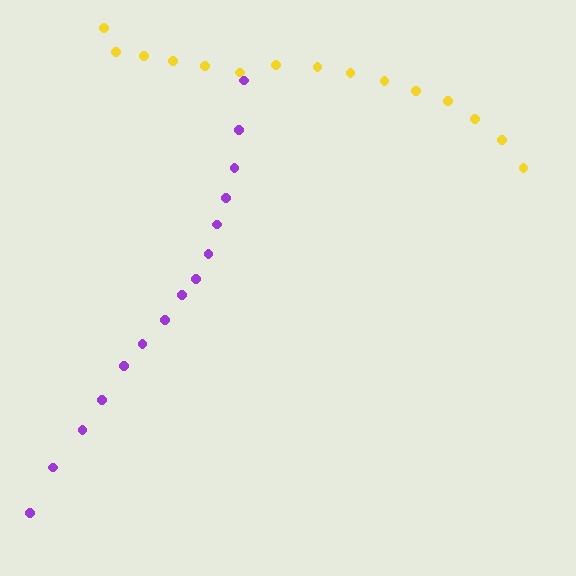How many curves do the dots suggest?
There are 2 distinct paths.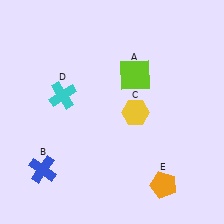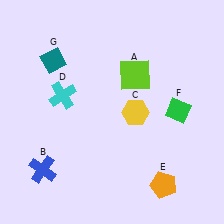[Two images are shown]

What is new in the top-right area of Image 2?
A green diamond (F) was added in the top-right area of Image 2.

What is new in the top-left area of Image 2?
A teal diamond (G) was added in the top-left area of Image 2.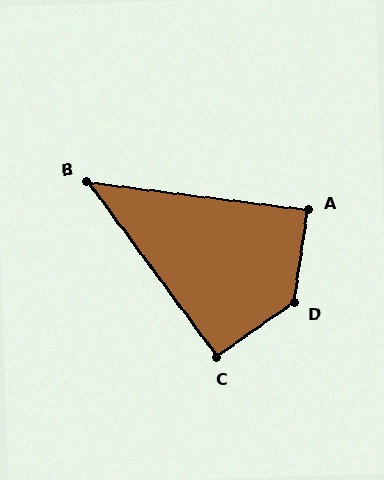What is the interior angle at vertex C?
Approximately 91 degrees (approximately right).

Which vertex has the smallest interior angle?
B, at approximately 46 degrees.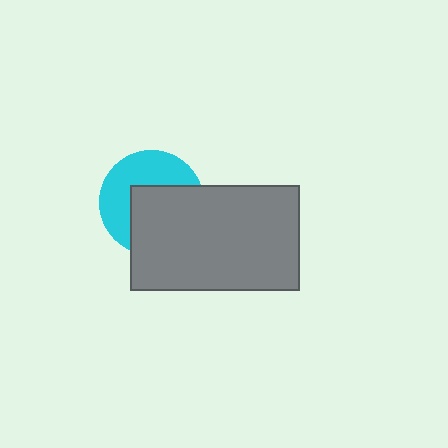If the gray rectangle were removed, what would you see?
You would see the complete cyan circle.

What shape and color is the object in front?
The object in front is a gray rectangle.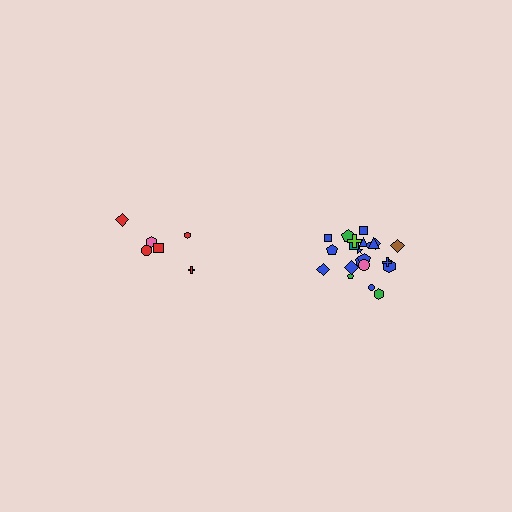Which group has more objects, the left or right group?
The right group.